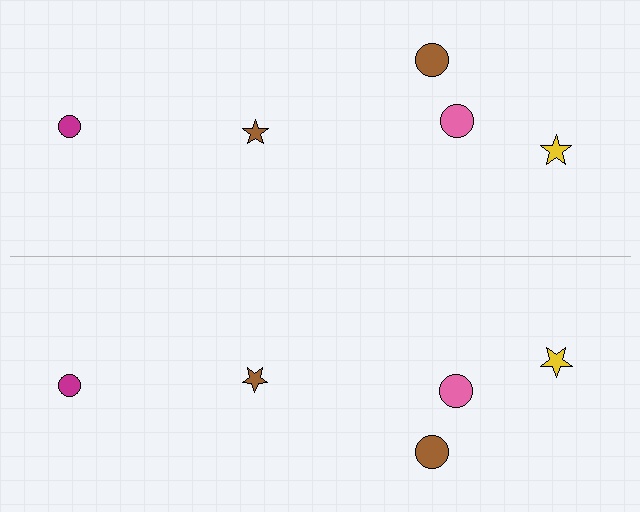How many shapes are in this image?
There are 10 shapes in this image.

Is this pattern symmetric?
Yes, this pattern has bilateral (reflection) symmetry.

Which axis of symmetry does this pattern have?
The pattern has a horizontal axis of symmetry running through the center of the image.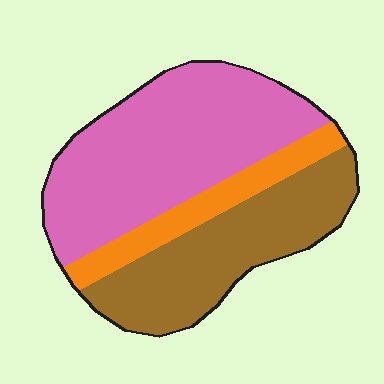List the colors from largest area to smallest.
From largest to smallest: pink, brown, orange.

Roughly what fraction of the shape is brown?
Brown takes up between a quarter and a half of the shape.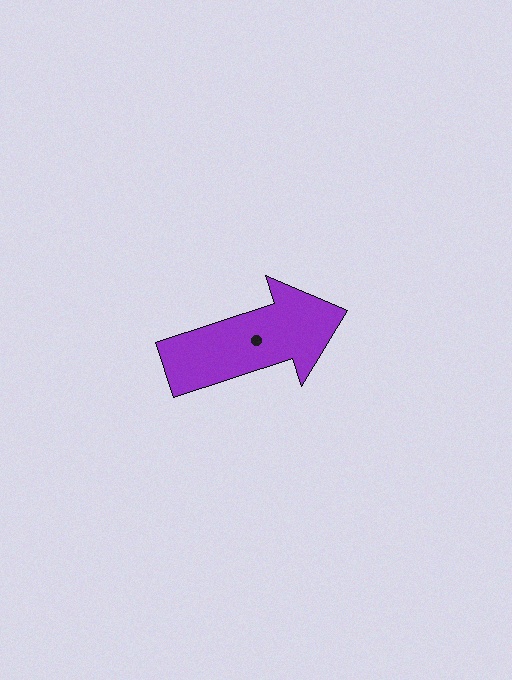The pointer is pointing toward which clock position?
Roughly 2 o'clock.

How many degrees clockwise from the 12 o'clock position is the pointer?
Approximately 72 degrees.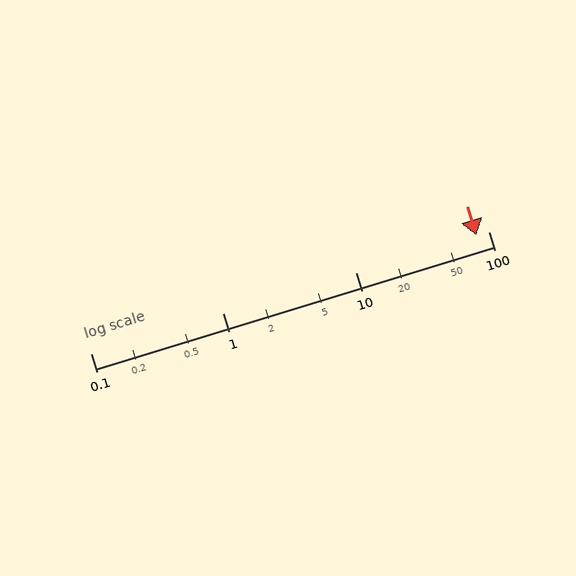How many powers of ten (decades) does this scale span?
The scale spans 3 decades, from 0.1 to 100.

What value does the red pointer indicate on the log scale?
The pointer indicates approximately 81.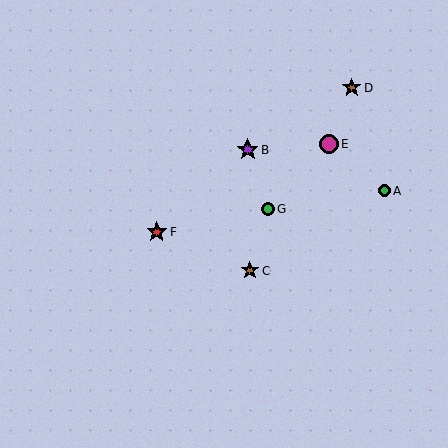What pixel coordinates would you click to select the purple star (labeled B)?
Click at (248, 150) to select the purple star B.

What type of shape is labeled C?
Shape C is a brown star.